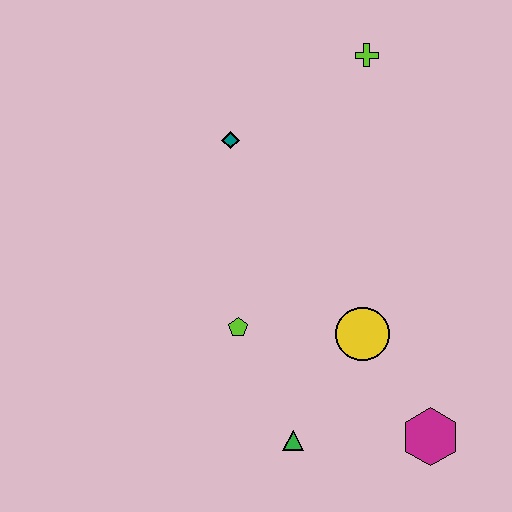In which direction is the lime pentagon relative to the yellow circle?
The lime pentagon is to the left of the yellow circle.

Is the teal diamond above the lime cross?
No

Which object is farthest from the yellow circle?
The lime cross is farthest from the yellow circle.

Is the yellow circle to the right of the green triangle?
Yes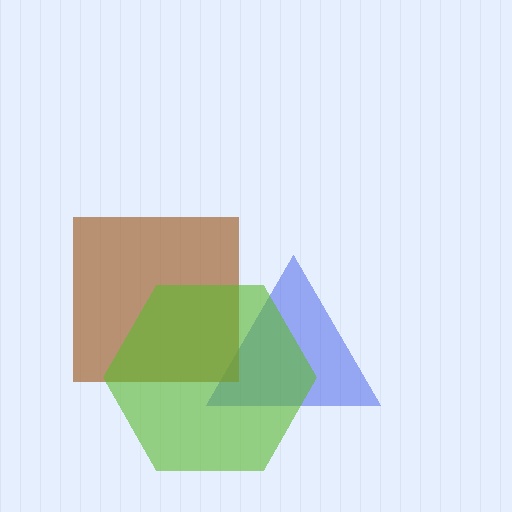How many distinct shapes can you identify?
There are 3 distinct shapes: a blue triangle, a brown square, a lime hexagon.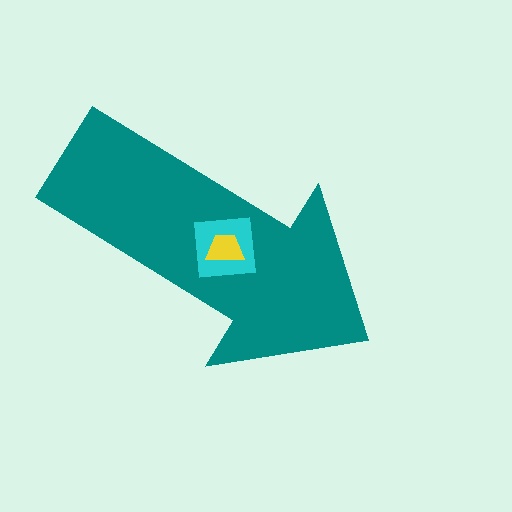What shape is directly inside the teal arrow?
The cyan square.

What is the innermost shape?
The yellow trapezoid.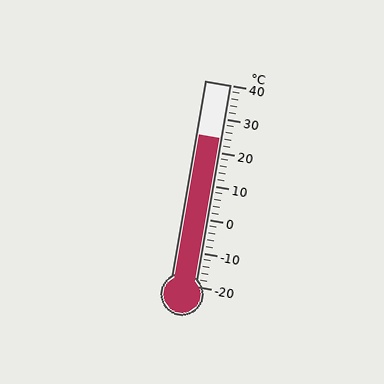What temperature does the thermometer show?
The thermometer shows approximately 24°C.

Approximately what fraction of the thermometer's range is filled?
The thermometer is filled to approximately 75% of its range.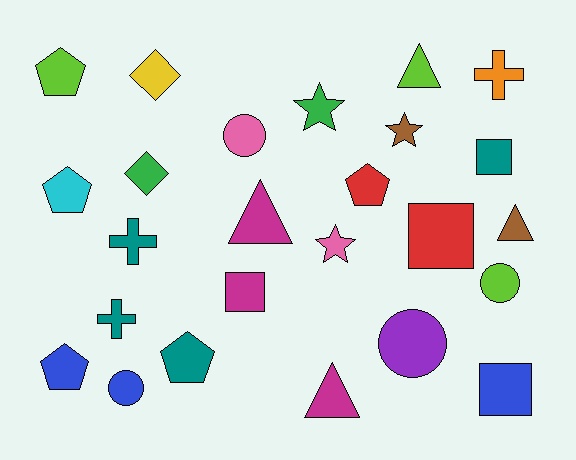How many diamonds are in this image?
There are 2 diamonds.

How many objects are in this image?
There are 25 objects.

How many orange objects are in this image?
There is 1 orange object.